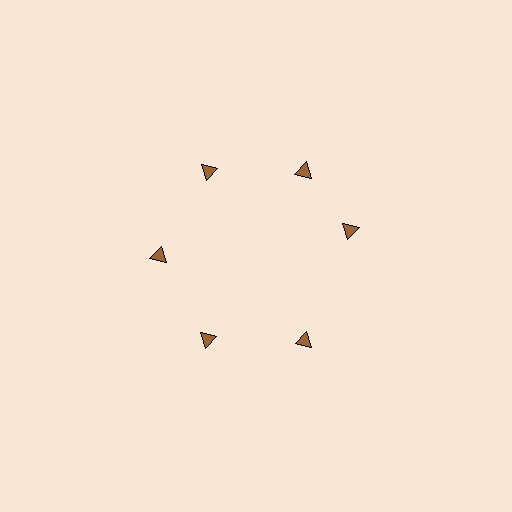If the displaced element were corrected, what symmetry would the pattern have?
It would have 6-fold rotational symmetry — the pattern would map onto itself every 60 degrees.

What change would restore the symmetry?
The symmetry would be restored by rotating it back into even spacing with its neighbors so that all 6 triangles sit at equal angles and equal distance from the center.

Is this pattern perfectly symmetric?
No. The 6 brown triangles are arranged in a ring, but one element near the 3 o'clock position is rotated out of alignment along the ring, breaking the 6-fold rotational symmetry.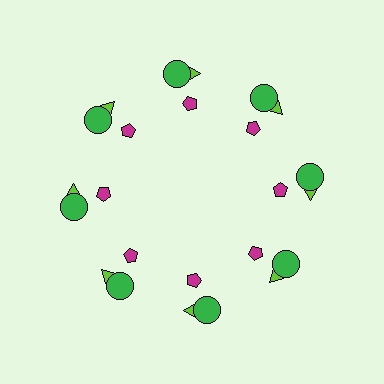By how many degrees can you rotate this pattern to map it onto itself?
The pattern maps onto itself every 45 degrees of rotation.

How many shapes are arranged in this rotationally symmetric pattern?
There are 24 shapes, arranged in 8 groups of 3.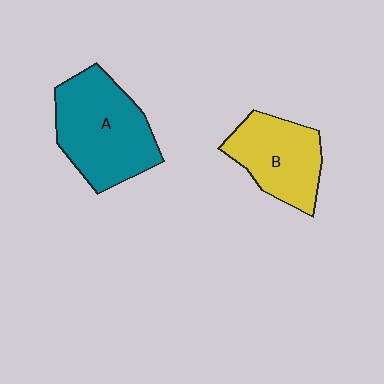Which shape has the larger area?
Shape A (teal).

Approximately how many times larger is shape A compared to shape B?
Approximately 1.4 times.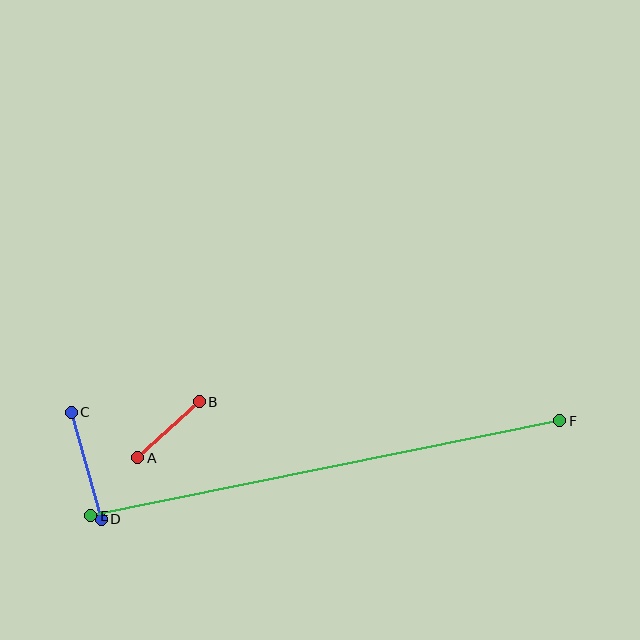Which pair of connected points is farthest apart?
Points E and F are farthest apart.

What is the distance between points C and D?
The distance is approximately 111 pixels.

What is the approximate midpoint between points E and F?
The midpoint is at approximately (325, 468) pixels.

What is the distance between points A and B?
The distance is approximately 83 pixels.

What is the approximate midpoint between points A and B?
The midpoint is at approximately (168, 430) pixels.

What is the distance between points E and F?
The distance is approximately 479 pixels.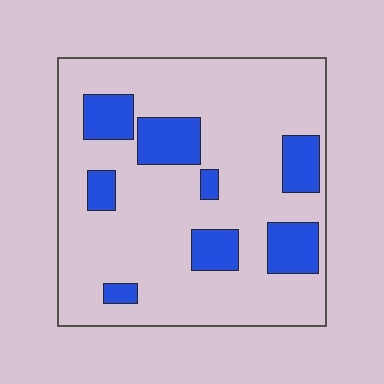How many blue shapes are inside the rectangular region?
8.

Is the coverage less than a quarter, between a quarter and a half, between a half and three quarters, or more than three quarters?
Less than a quarter.